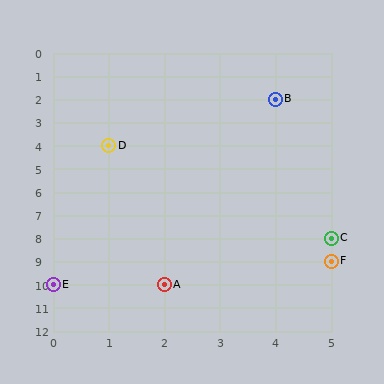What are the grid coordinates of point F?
Point F is at grid coordinates (5, 9).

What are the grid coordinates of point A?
Point A is at grid coordinates (2, 10).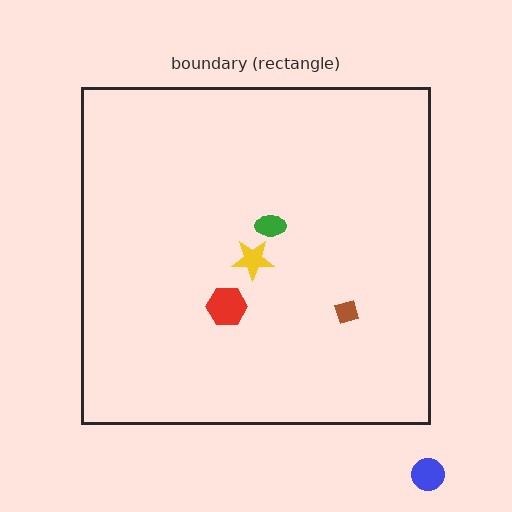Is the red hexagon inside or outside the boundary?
Inside.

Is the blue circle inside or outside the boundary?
Outside.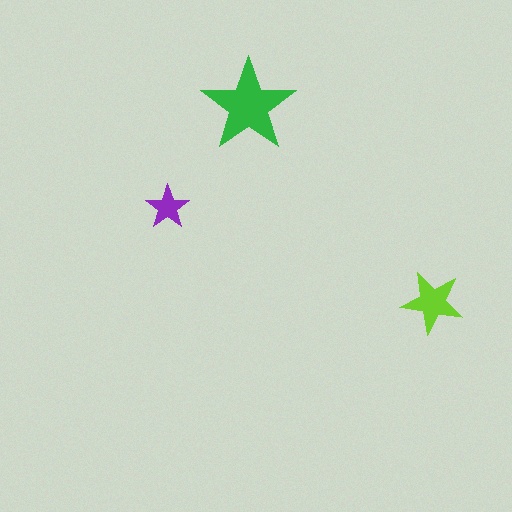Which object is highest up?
The green star is topmost.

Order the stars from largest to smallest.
the green one, the lime one, the purple one.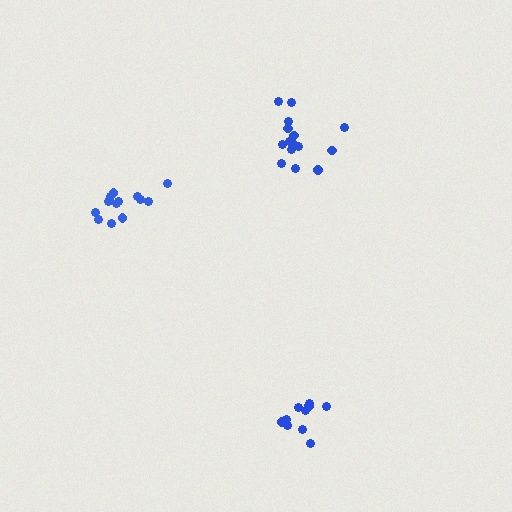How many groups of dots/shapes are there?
There are 3 groups.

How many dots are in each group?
Group 1: 10 dots, Group 2: 13 dots, Group 3: 16 dots (39 total).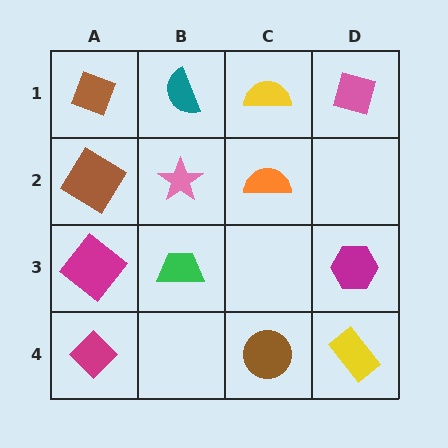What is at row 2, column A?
A brown diamond.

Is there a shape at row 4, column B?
No, that cell is empty.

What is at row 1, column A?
A brown diamond.